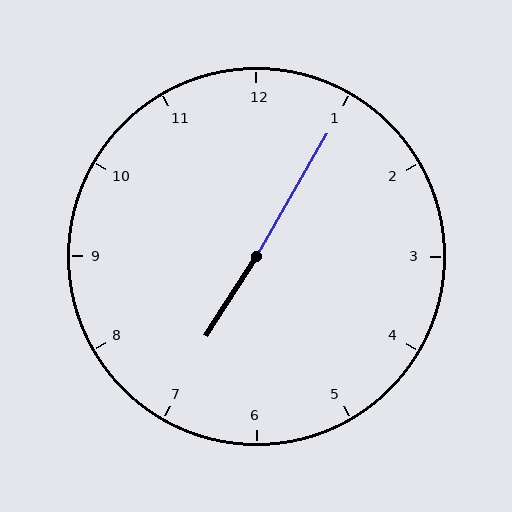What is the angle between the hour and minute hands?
Approximately 178 degrees.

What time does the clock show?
7:05.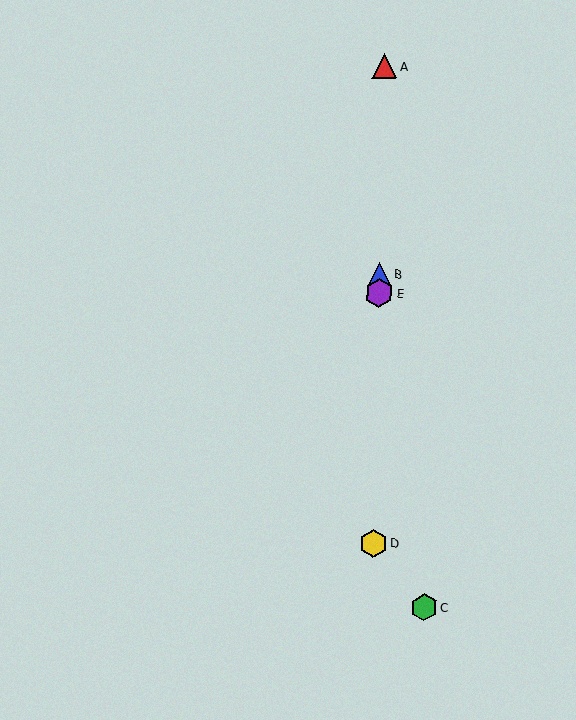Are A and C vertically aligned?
No, A is at x≈384 and C is at x≈424.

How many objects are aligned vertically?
4 objects (A, B, D, E) are aligned vertically.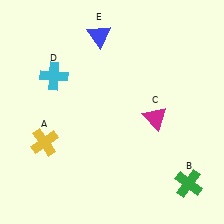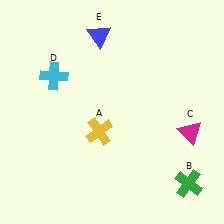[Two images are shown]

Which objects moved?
The objects that moved are: the yellow cross (A), the magenta triangle (C).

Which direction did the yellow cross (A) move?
The yellow cross (A) moved right.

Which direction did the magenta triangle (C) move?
The magenta triangle (C) moved right.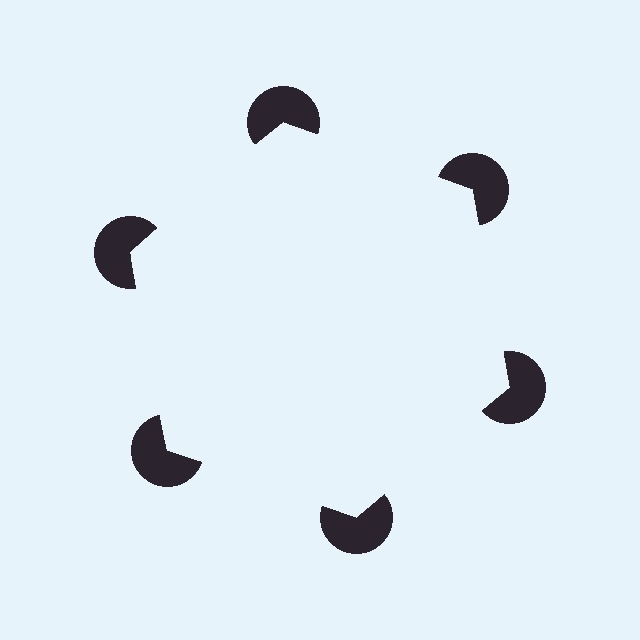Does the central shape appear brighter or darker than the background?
It typically appears slightly brighter than the background, even though no actual brightness change is drawn.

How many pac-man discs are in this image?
There are 6 — one at each vertex of the illusory hexagon.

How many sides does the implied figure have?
6 sides.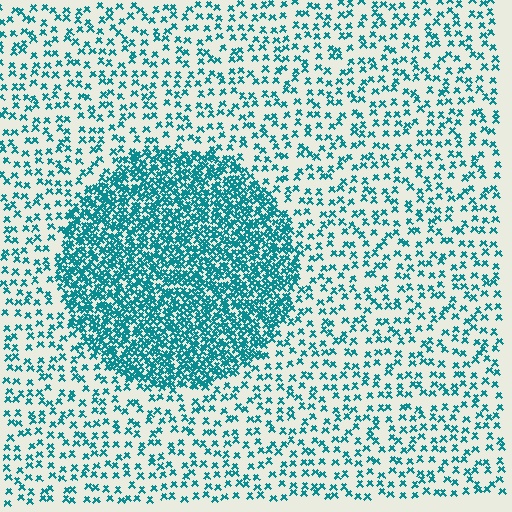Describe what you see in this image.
The image contains small teal elements arranged at two different densities. A circle-shaped region is visible where the elements are more densely packed than the surrounding area.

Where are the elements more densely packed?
The elements are more densely packed inside the circle boundary.